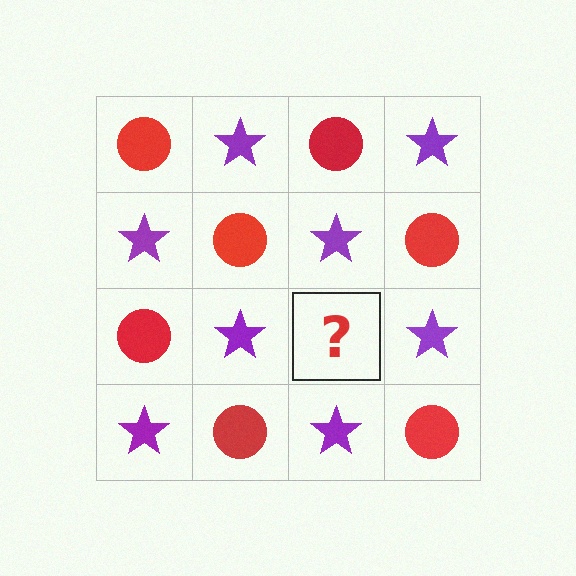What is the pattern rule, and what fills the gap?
The rule is that it alternates red circle and purple star in a checkerboard pattern. The gap should be filled with a red circle.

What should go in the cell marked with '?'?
The missing cell should contain a red circle.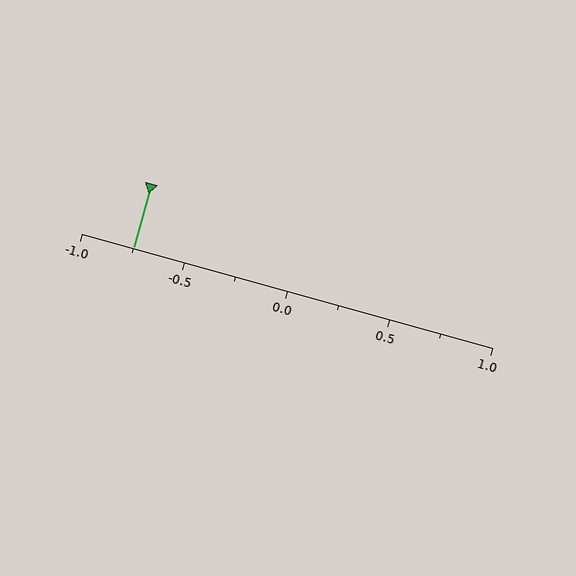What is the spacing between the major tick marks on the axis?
The major ticks are spaced 0.5 apart.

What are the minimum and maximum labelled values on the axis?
The axis runs from -1.0 to 1.0.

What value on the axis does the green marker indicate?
The marker indicates approximately -0.75.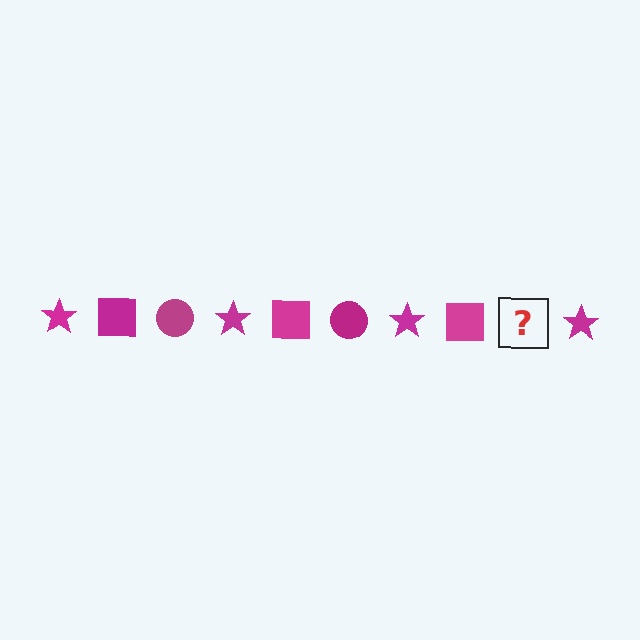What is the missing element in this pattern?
The missing element is a magenta circle.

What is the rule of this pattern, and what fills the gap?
The rule is that the pattern cycles through star, square, circle shapes in magenta. The gap should be filled with a magenta circle.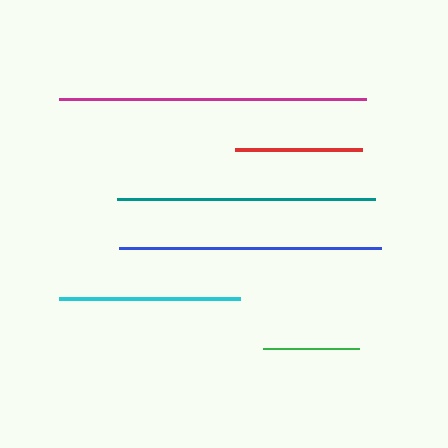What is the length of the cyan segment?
The cyan segment is approximately 182 pixels long.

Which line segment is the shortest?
The green line is the shortest at approximately 95 pixels.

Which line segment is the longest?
The magenta line is the longest at approximately 307 pixels.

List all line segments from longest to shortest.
From longest to shortest: magenta, blue, teal, cyan, red, green.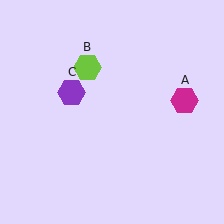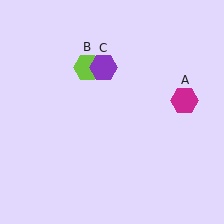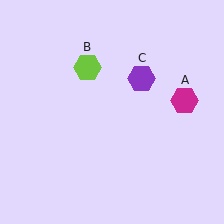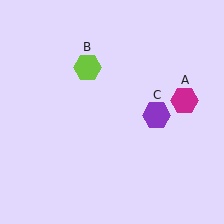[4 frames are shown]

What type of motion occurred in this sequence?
The purple hexagon (object C) rotated clockwise around the center of the scene.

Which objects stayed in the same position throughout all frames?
Magenta hexagon (object A) and lime hexagon (object B) remained stationary.